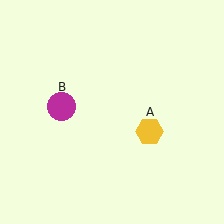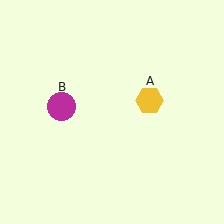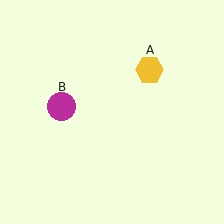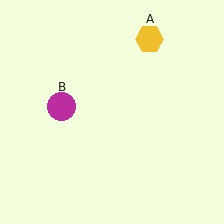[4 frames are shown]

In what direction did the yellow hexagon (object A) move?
The yellow hexagon (object A) moved up.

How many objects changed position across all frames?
1 object changed position: yellow hexagon (object A).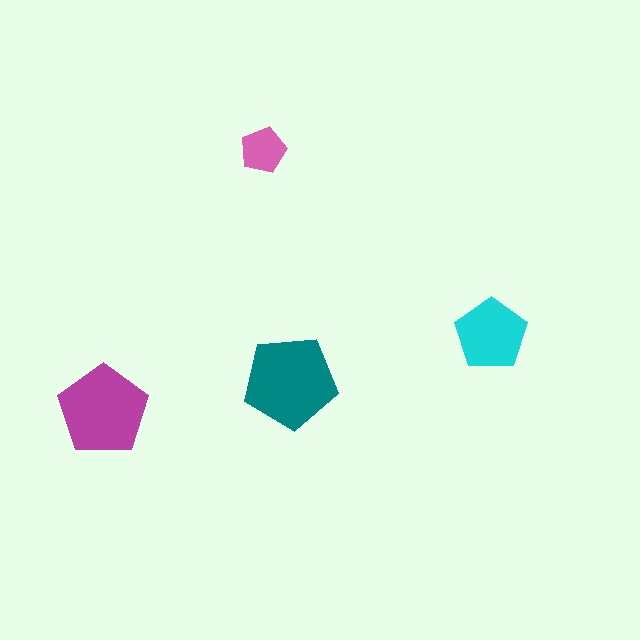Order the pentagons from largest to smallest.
the teal one, the magenta one, the cyan one, the pink one.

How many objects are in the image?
There are 4 objects in the image.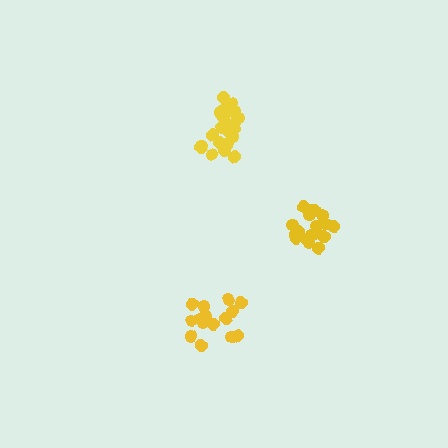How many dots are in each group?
Group 1: 15 dots, Group 2: 21 dots, Group 3: 18 dots (54 total).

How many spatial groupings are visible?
There are 3 spatial groupings.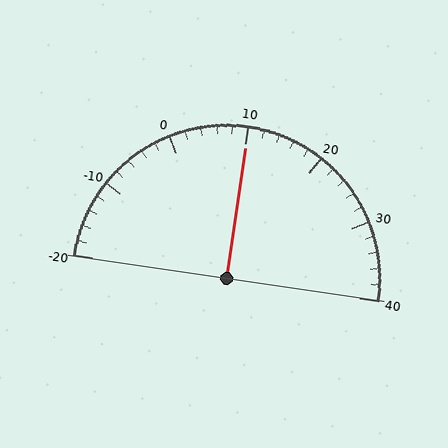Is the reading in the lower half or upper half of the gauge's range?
The reading is in the upper half of the range (-20 to 40).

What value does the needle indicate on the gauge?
The needle indicates approximately 10.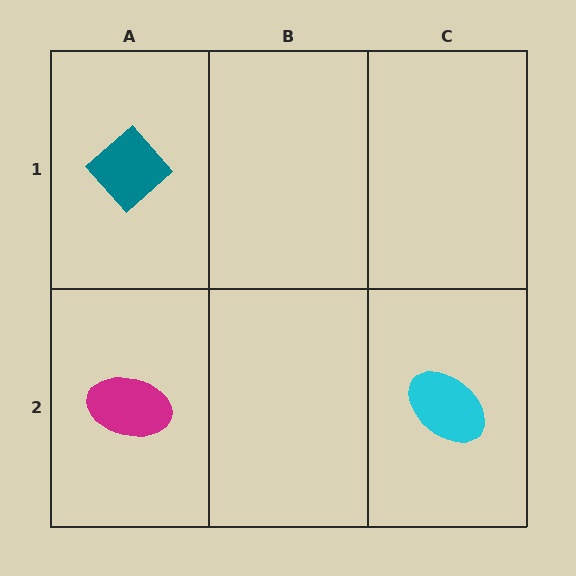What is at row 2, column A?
A magenta ellipse.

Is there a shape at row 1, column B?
No, that cell is empty.